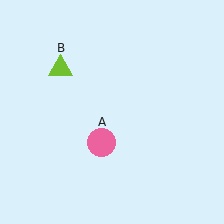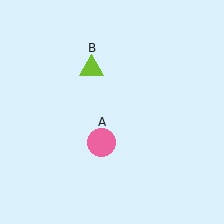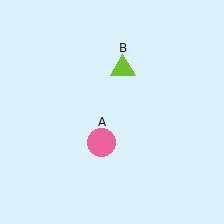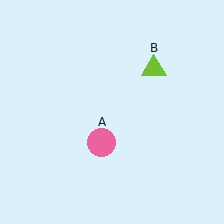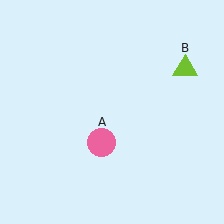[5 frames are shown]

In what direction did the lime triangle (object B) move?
The lime triangle (object B) moved right.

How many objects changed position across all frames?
1 object changed position: lime triangle (object B).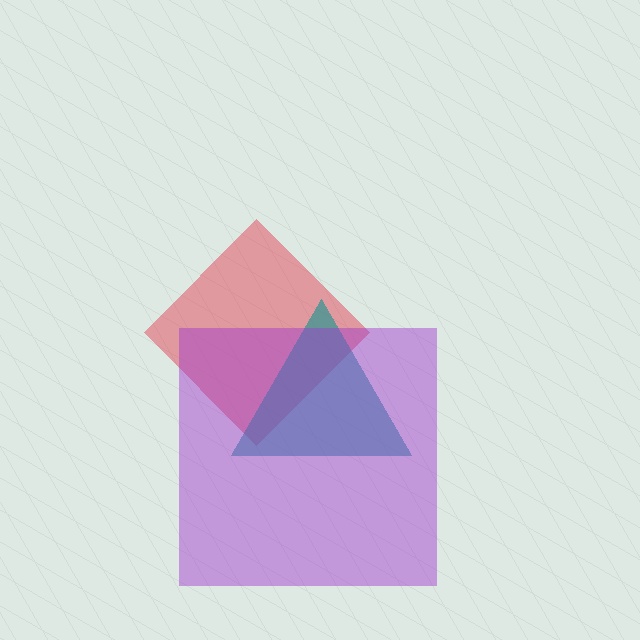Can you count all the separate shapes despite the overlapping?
Yes, there are 3 separate shapes.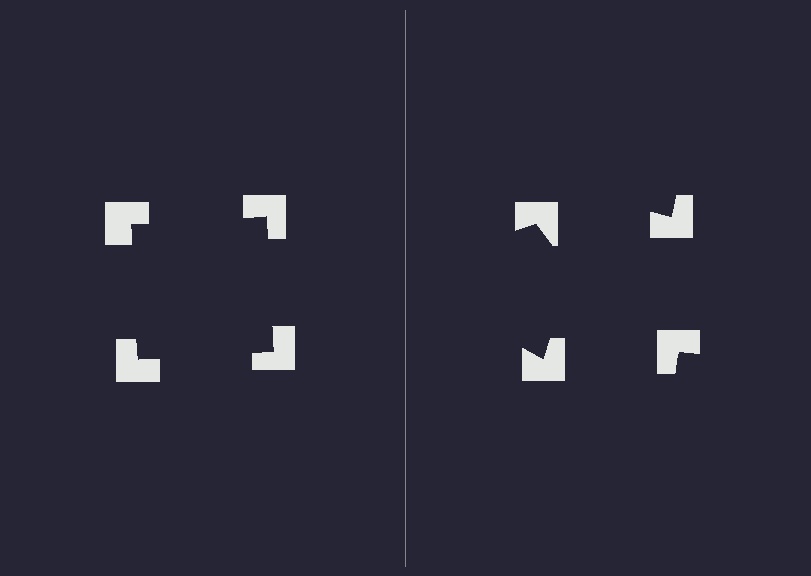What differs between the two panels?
The notched squares are positioned identically on both sides; only the wedge orientations differ. On the left they align to a square; on the right they are misaligned.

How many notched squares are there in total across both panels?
8 — 4 on each side.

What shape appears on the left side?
An illusory square.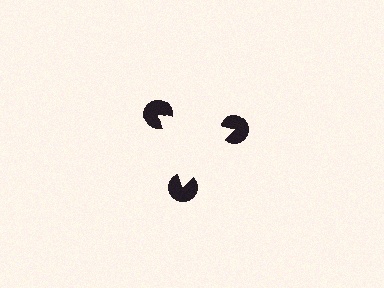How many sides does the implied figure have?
3 sides.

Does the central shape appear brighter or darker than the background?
It typically appears slightly brighter than the background, even though no actual brightness change is drawn.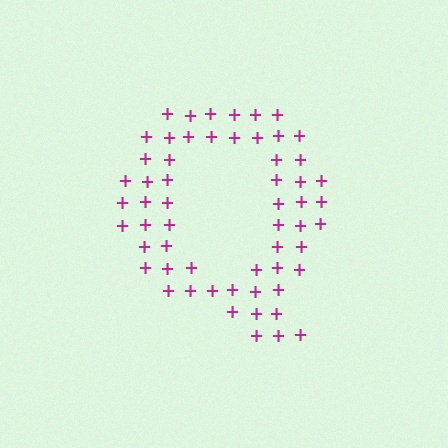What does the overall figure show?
The overall figure shows the letter Q.